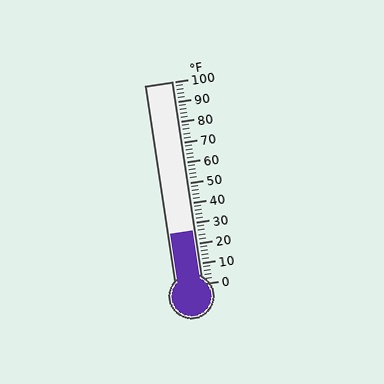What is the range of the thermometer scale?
The thermometer scale ranges from 0°F to 100°F.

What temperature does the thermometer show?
The thermometer shows approximately 26°F.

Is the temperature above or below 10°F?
The temperature is above 10°F.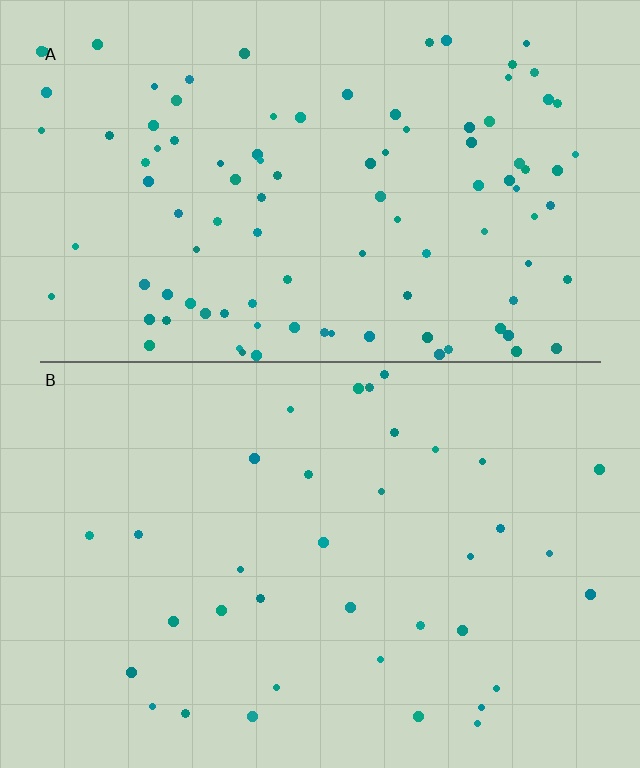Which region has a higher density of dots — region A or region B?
A (the top).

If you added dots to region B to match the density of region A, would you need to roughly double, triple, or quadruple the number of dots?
Approximately triple.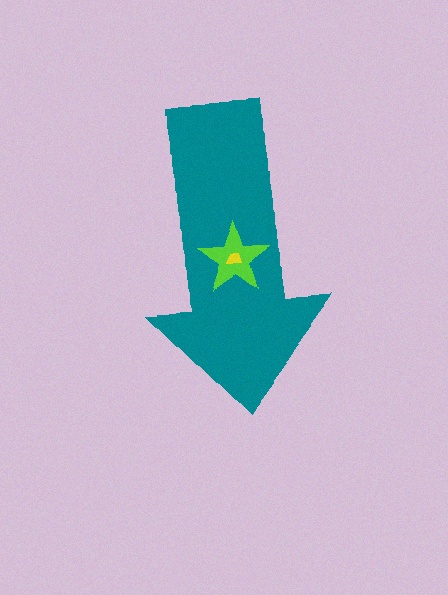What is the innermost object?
The yellow trapezoid.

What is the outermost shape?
The teal arrow.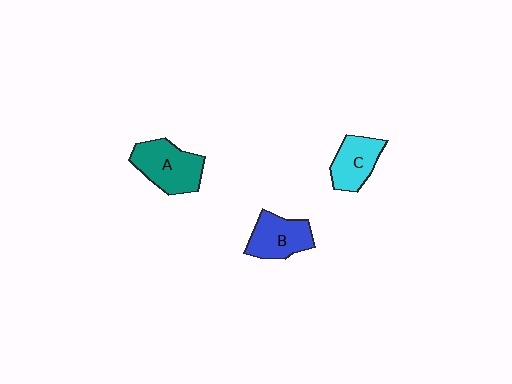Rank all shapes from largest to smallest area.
From largest to smallest: A (teal), B (blue), C (cyan).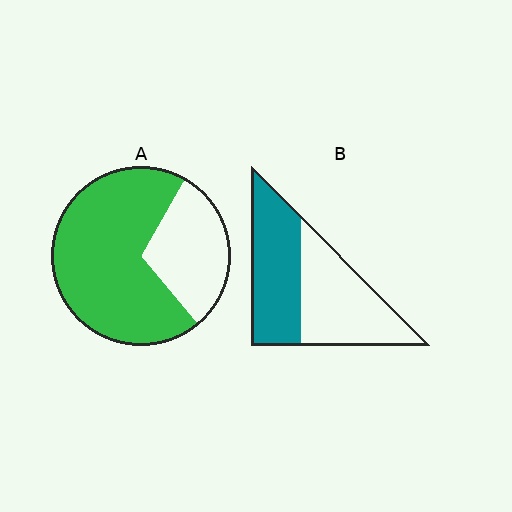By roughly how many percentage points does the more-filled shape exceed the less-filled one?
By roughly 20 percentage points (A over B).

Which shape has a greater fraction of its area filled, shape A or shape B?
Shape A.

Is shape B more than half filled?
Roughly half.